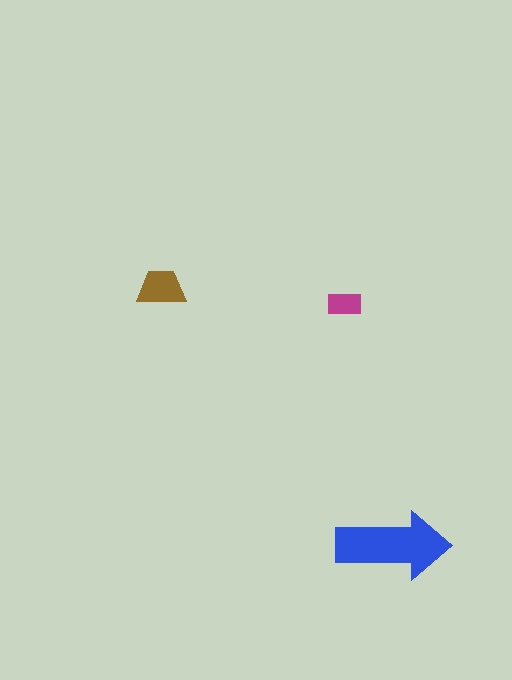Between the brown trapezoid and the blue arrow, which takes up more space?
The blue arrow.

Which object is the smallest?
The magenta rectangle.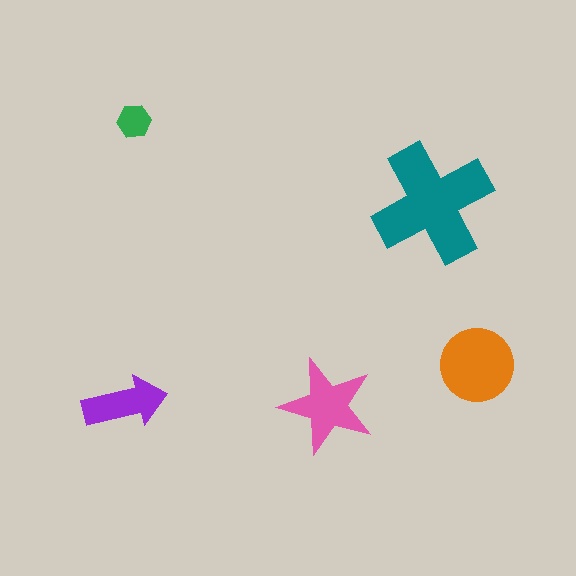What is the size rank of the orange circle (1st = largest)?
2nd.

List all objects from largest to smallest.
The teal cross, the orange circle, the pink star, the purple arrow, the green hexagon.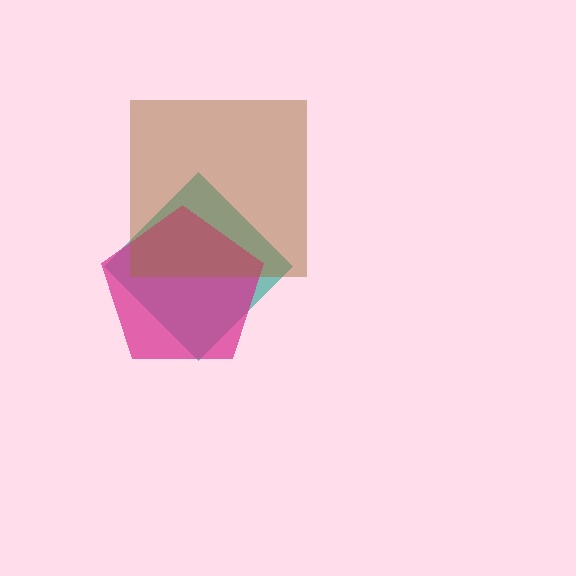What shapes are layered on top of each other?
The layered shapes are: a teal diamond, a magenta pentagon, a brown square.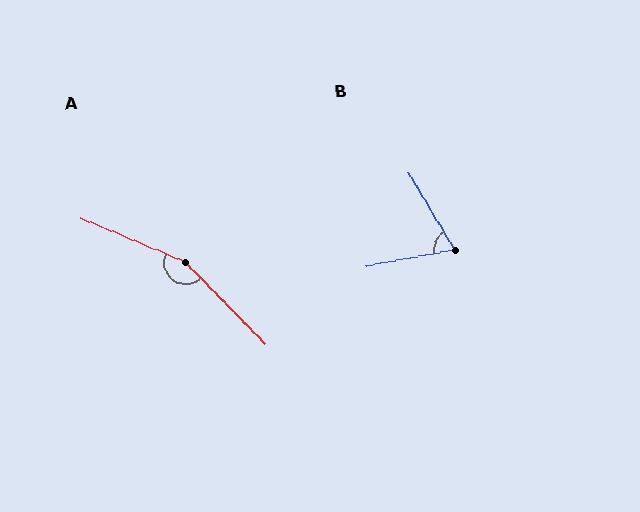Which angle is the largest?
A, at approximately 157 degrees.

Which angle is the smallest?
B, at approximately 69 degrees.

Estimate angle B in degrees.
Approximately 69 degrees.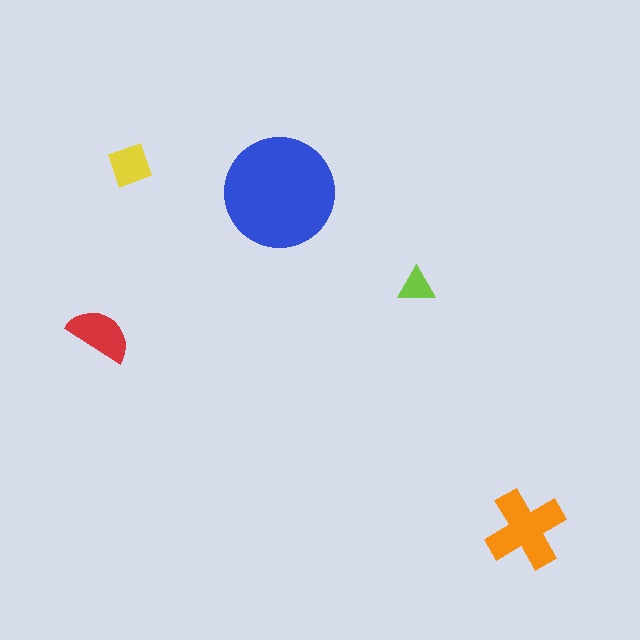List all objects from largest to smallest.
The blue circle, the orange cross, the red semicircle, the yellow square, the lime triangle.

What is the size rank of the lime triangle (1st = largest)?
5th.